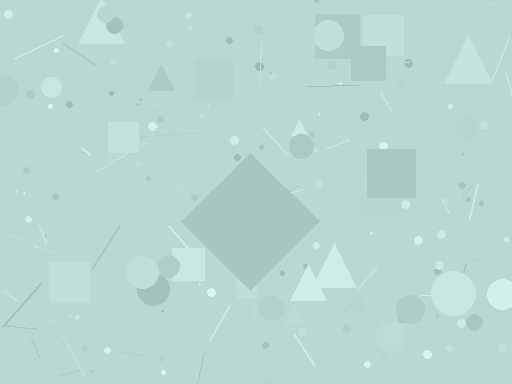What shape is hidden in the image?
A diamond is hidden in the image.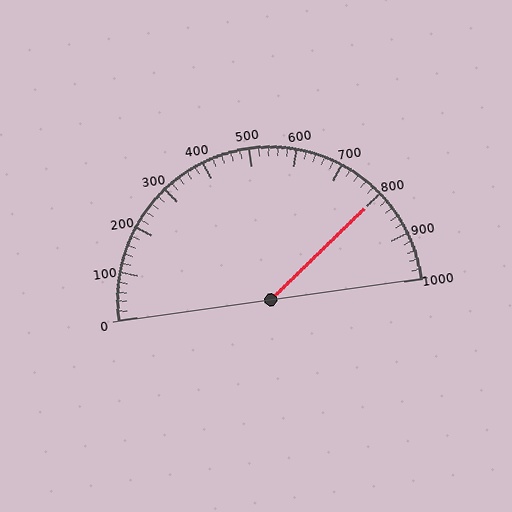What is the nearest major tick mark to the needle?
The nearest major tick mark is 800.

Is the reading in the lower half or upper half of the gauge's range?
The reading is in the upper half of the range (0 to 1000).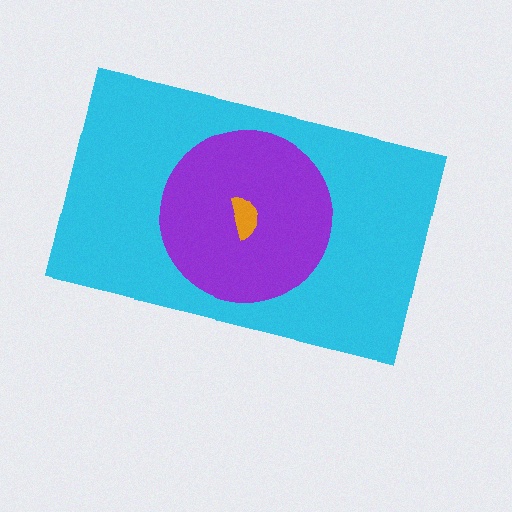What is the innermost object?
The orange semicircle.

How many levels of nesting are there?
3.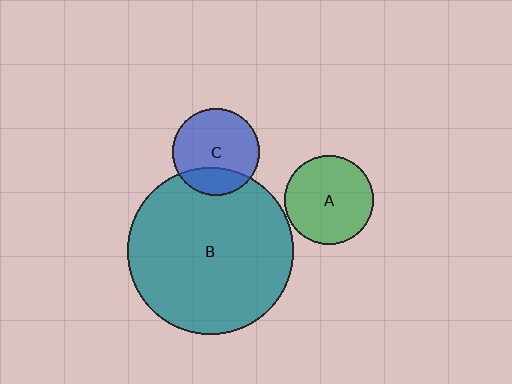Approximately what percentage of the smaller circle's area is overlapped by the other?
Approximately 25%.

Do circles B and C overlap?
Yes.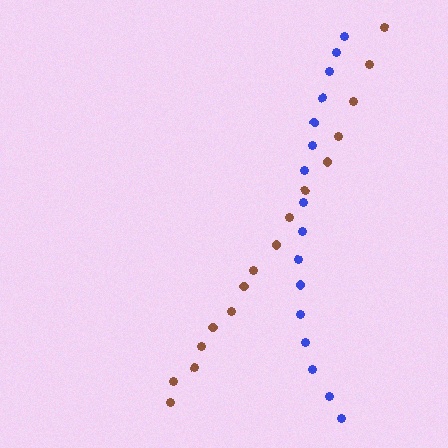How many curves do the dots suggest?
There are 2 distinct paths.